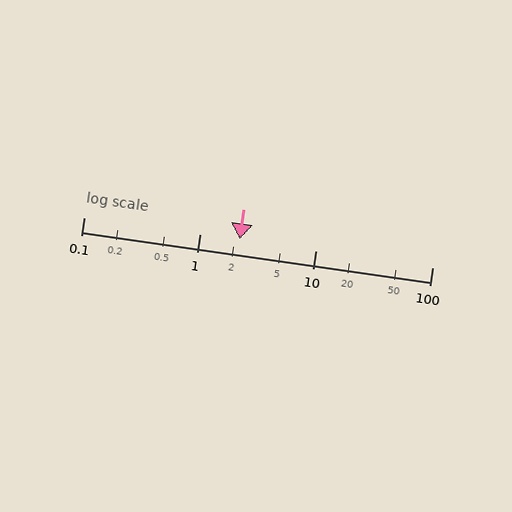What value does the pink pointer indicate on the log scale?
The pointer indicates approximately 2.2.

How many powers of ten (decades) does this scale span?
The scale spans 3 decades, from 0.1 to 100.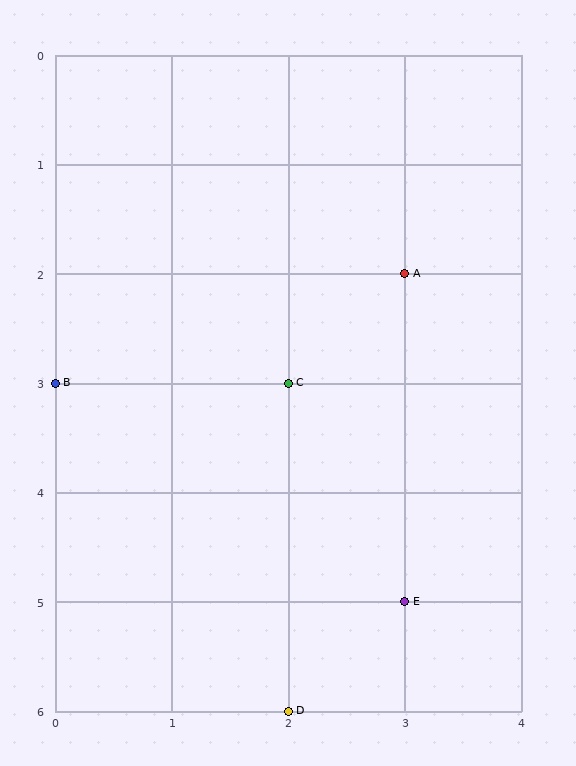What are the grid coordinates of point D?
Point D is at grid coordinates (2, 6).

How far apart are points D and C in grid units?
Points D and C are 3 rows apart.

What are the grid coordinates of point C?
Point C is at grid coordinates (2, 3).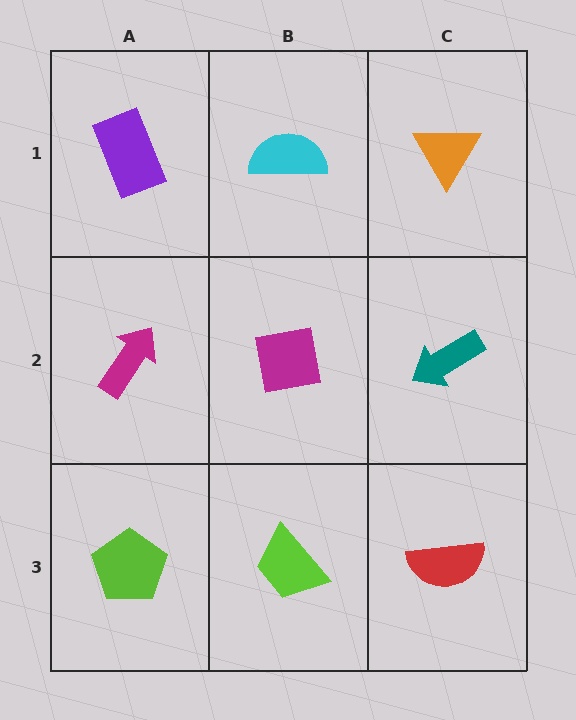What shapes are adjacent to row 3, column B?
A magenta square (row 2, column B), a lime pentagon (row 3, column A), a red semicircle (row 3, column C).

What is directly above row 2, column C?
An orange triangle.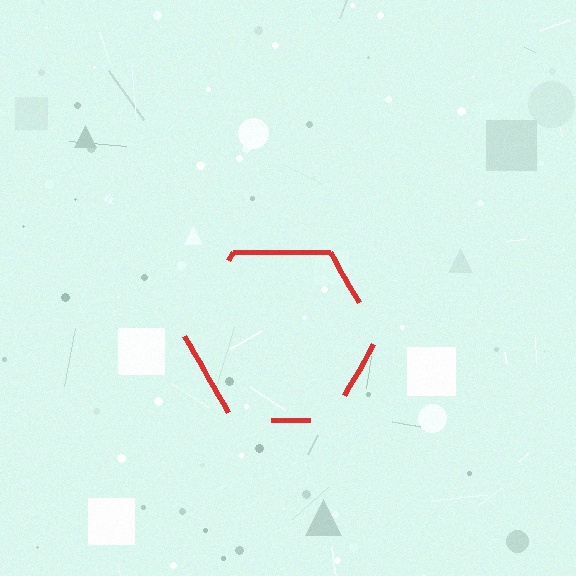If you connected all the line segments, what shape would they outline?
They would outline a hexagon.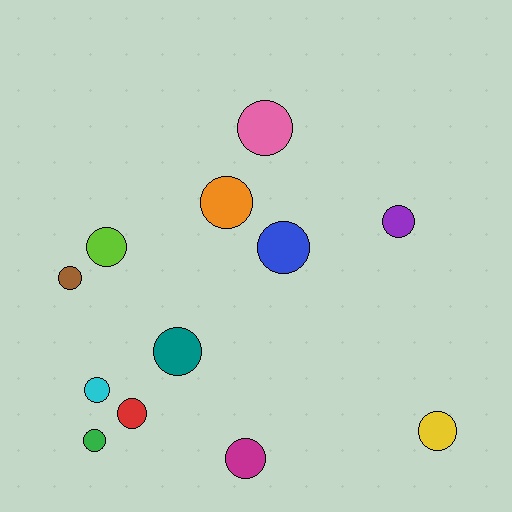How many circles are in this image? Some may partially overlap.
There are 12 circles.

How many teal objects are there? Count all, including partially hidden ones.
There is 1 teal object.